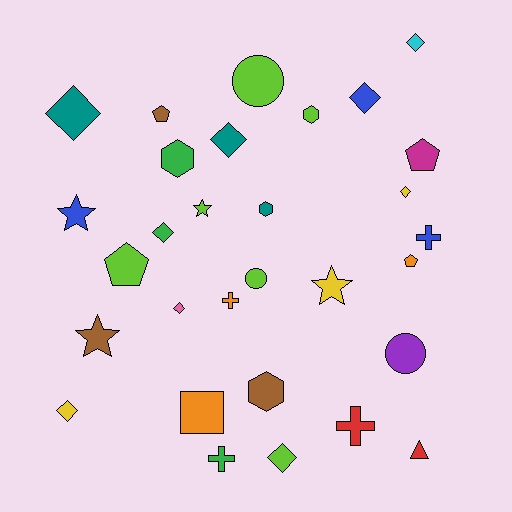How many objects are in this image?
There are 30 objects.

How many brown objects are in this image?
There are 3 brown objects.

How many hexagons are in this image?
There are 4 hexagons.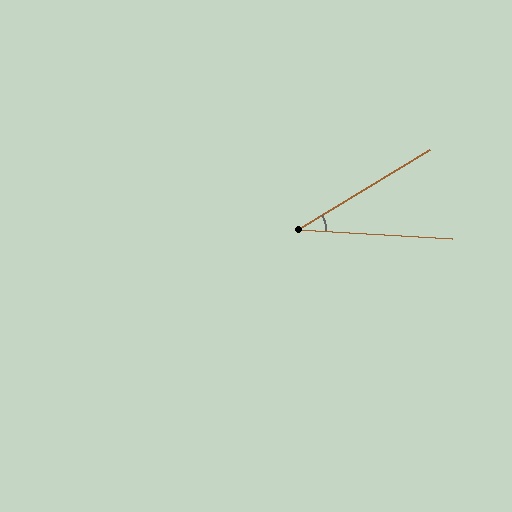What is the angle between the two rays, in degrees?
Approximately 35 degrees.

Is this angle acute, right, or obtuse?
It is acute.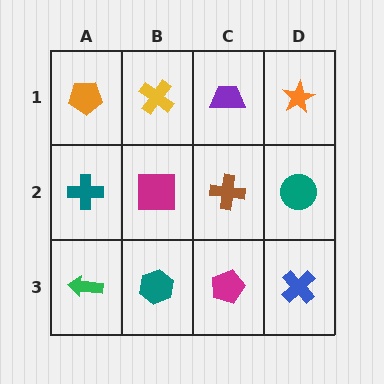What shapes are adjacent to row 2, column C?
A purple trapezoid (row 1, column C), a magenta pentagon (row 3, column C), a magenta square (row 2, column B), a teal circle (row 2, column D).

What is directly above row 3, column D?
A teal circle.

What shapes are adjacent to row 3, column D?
A teal circle (row 2, column D), a magenta pentagon (row 3, column C).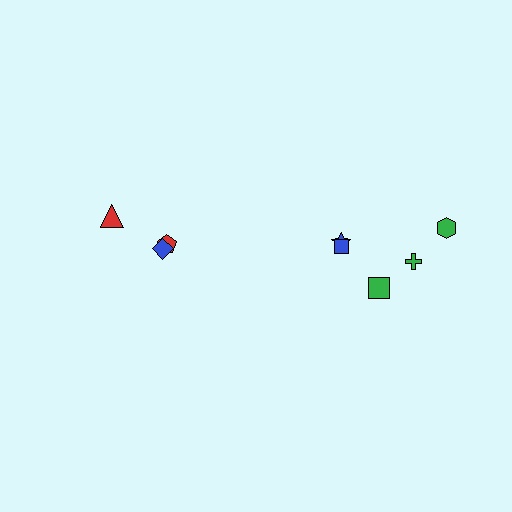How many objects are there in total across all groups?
There are 8 objects.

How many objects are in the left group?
There are 3 objects.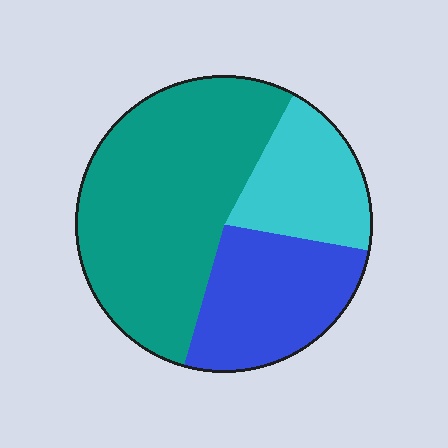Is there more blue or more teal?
Teal.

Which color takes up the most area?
Teal, at roughly 55%.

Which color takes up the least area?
Cyan, at roughly 20%.